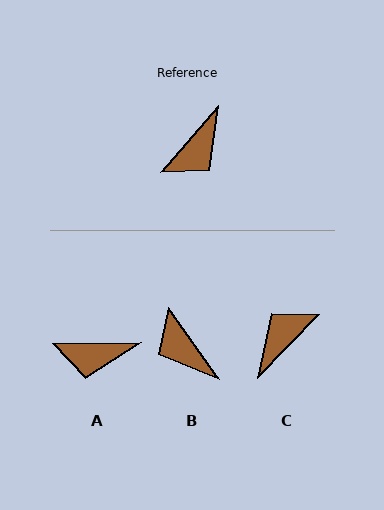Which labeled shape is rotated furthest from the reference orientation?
C, about 177 degrees away.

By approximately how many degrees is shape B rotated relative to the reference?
Approximately 104 degrees clockwise.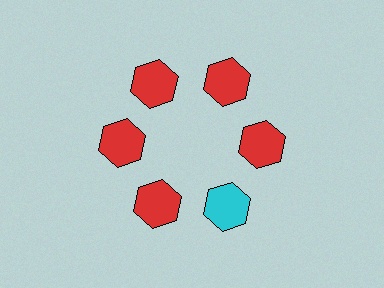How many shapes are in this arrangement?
There are 6 shapes arranged in a ring pattern.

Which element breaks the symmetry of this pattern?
The cyan hexagon at roughly the 5 o'clock position breaks the symmetry. All other shapes are red hexagons.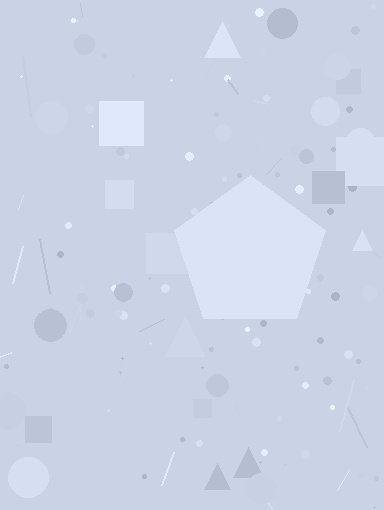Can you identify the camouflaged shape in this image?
The camouflaged shape is a pentagon.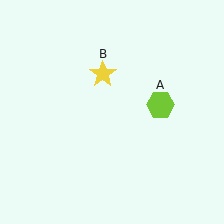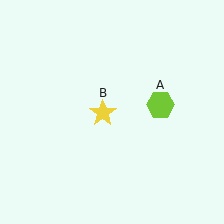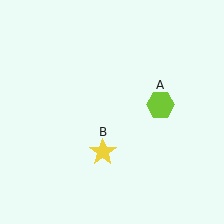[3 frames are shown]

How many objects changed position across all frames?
1 object changed position: yellow star (object B).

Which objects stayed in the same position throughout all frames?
Lime hexagon (object A) remained stationary.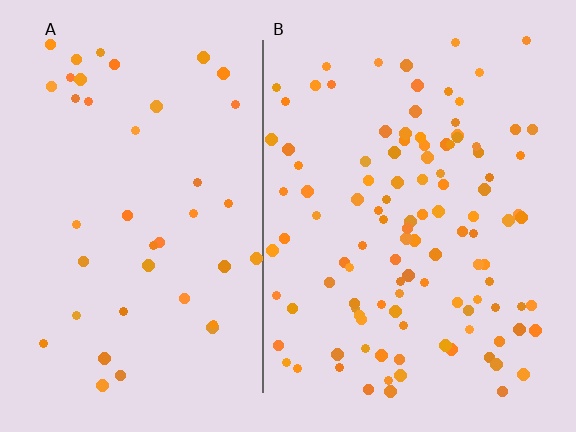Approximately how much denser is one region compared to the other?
Approximately 2.7× — region B over region A.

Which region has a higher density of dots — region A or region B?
B (the right).